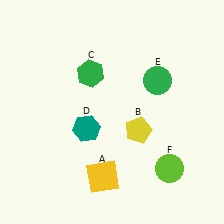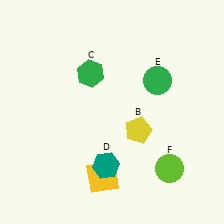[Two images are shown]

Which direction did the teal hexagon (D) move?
The teal hexagon (D) moved down.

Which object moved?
The teal hexagon (D) moved down.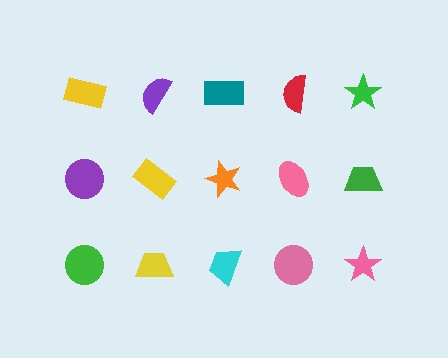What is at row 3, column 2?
A yellow trapezoid.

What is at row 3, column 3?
A cyan trapezoid.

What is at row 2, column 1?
A purple circle.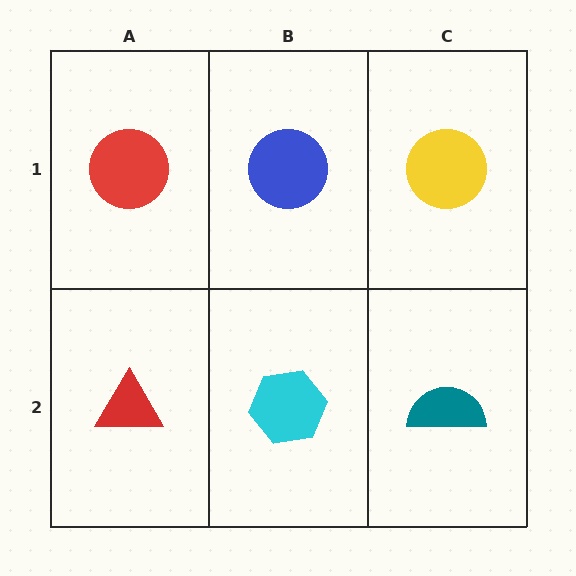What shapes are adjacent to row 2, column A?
A red circle (row 1, column A), a cyan hexagon (row 2, column B).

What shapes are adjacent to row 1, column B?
A cyan hexagon (row 2, column B), a red circle (row 1, column A), a yellow circle (row 1, column C).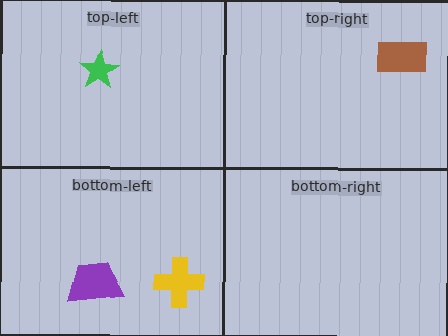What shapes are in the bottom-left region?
The purple trapezoid, the yellow cross.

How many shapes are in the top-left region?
1.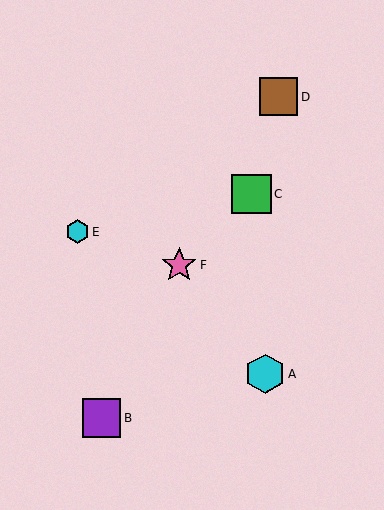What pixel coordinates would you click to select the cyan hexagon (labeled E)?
Click at (77, 232) to select the cyan hexagon E.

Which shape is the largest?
The cyan hexagon (labeled A) is the largest.